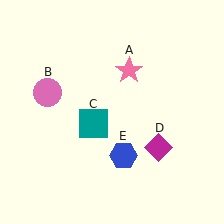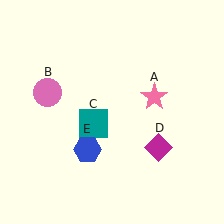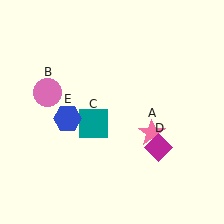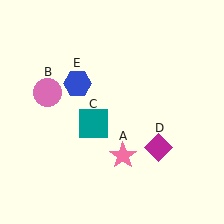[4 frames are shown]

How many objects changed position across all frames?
2 objects changed position: pink star (object A), blue hexagon (object E).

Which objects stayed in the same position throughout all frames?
Pink circle (object B) and teal square (object C) and magenta diamond (object D) remained stationary.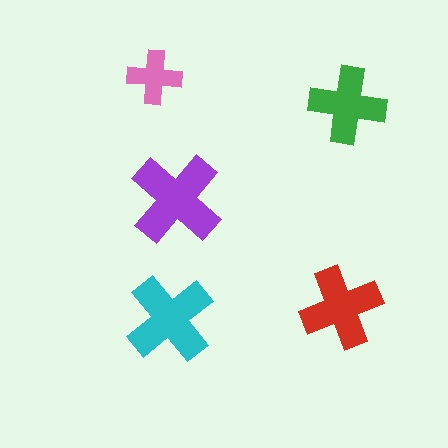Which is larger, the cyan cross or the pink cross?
The cyan one.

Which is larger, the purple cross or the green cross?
The purple one.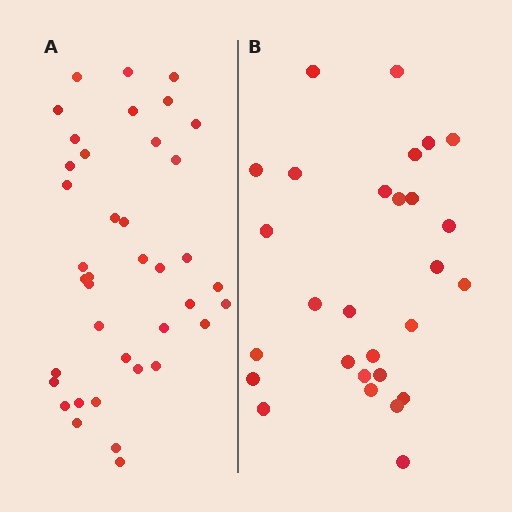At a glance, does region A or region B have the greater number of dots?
Region A (the left region) has more dots.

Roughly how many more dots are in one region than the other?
Region A has roughly 12 or so more dots than region B.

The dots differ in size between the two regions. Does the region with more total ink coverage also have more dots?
No. Region B has more total ink coverage because its dots are larger, but region A actually contains more individual dots. Total area can be misleading — the number of items is what matters here.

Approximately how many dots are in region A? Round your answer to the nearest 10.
About 40 dots. (The exact count is 39, which rounds to 40.)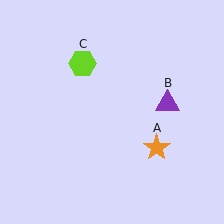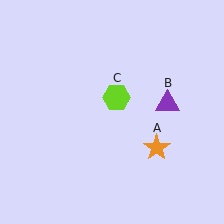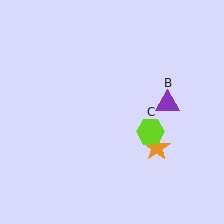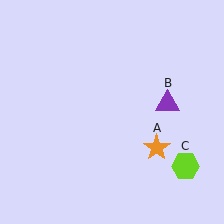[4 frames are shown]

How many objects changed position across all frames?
1 object changed position: lime hexagon (object C).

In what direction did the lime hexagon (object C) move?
The lime hexagon (object C) moved down and to the right.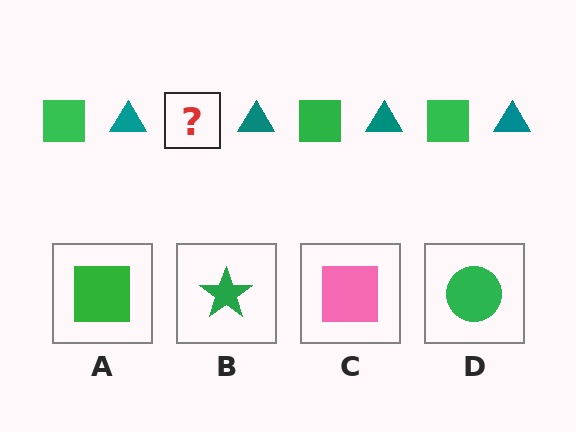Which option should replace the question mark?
Option A.